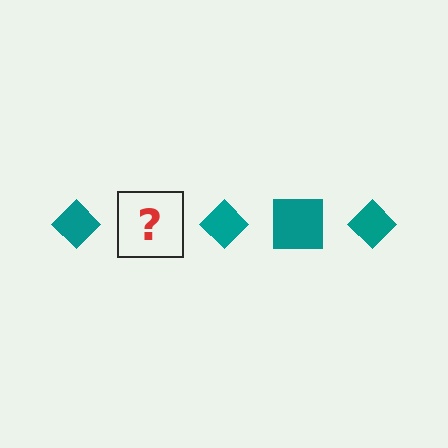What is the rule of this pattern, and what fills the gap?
The rule is that the pattern cycles through diamond, square shapes in teal. The gap should be filled with a teal square.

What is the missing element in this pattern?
The missing element is a teal square.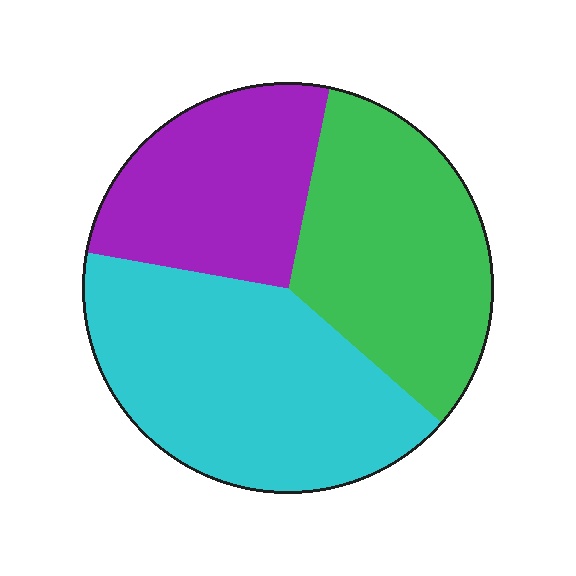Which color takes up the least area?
Purple, at roughly 25%.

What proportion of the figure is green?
Green covers 33% of the figure.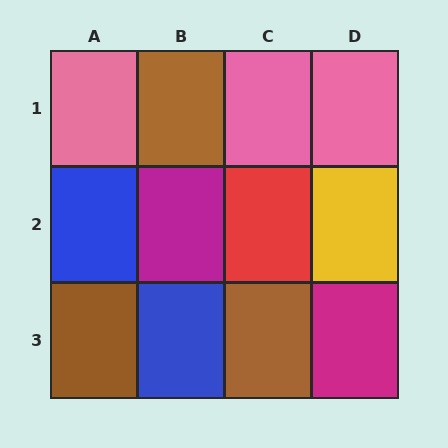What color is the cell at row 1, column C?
Pink.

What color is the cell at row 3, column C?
Brown.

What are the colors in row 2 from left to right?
Blue, magenta, red, yellow.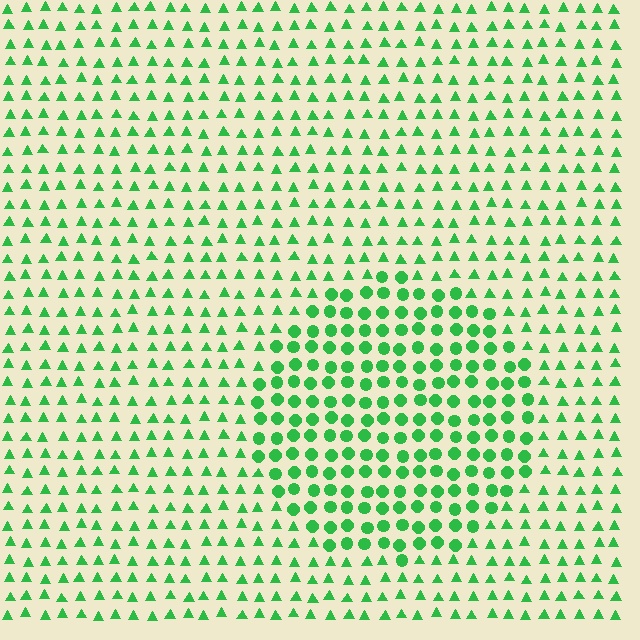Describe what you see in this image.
The image is filled with small green elements arranged in a uniform grid. A circle-shaped region contains circles, while the surrounding area contains triangles. The boundary is defined purely by the change in element shape.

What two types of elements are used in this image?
The image uses circles inside the circle region and triangles outside it.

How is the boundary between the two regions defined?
The boundary is defined by a change in element shape: circles inside vs. triangles outside. All elements share the same color and spacing.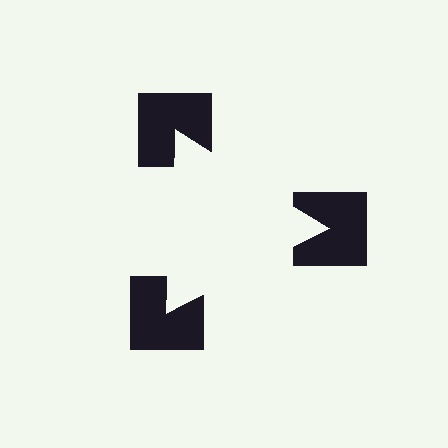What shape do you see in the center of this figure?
An illusory triangle — its edges are inferred from the aligned wedge cuts in the notched squares, not physically drawn.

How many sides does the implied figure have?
3 sides.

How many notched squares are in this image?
There are 3 — one at each vertex of the illusory triangle.